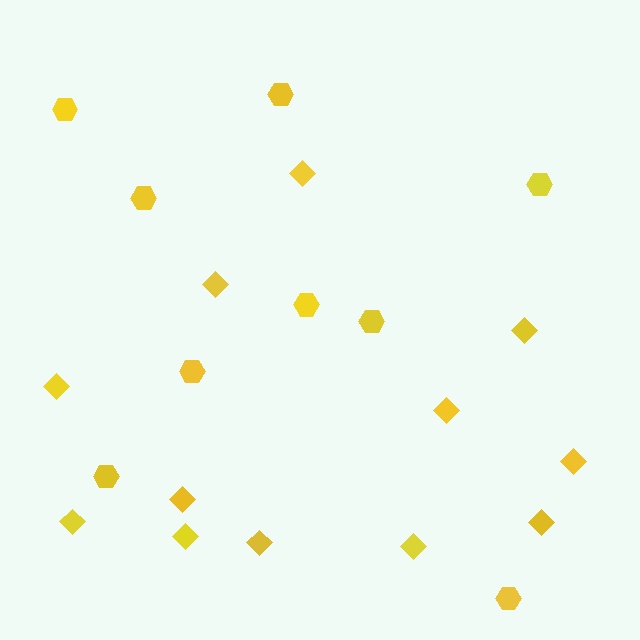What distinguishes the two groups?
There are 2 groups: one group of hexagons (9) and one group of diamonds (12).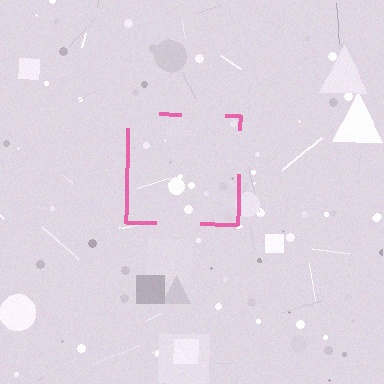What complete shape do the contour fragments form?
The contour fragments form a square.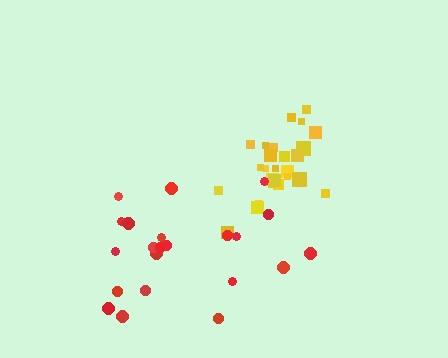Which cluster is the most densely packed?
Yellow.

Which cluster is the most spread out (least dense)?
Red.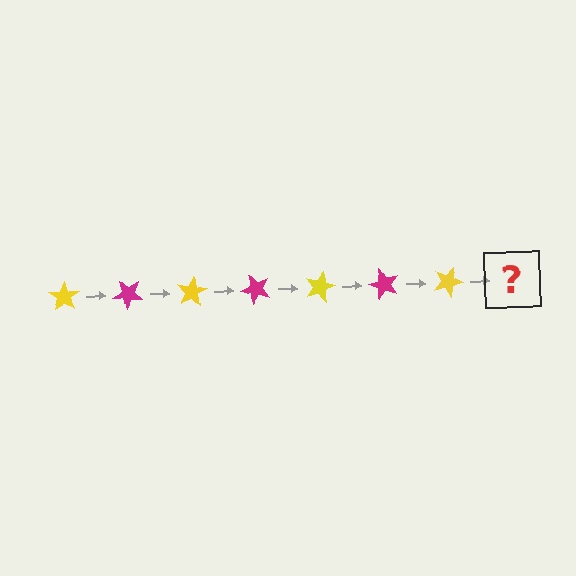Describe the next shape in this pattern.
It should be a magenta star, rotated 280 degrees from the start.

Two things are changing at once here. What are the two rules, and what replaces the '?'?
The two rules are that it rotates 40 degrees each step and the color cycles through yellow and magenta. The '?' should be a magenta star, rotated 280 degrees from the start.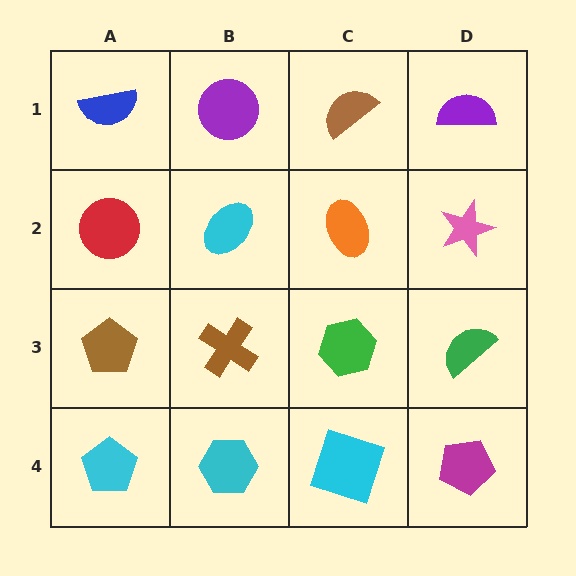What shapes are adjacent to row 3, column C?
An orange ellipse (row 2, column C), a cyan square (row 4, column C), a brown cross (row 3, column B), a green semicircle (row 3, column D).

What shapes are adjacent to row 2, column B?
A purple circle (row 1, column B), a brown cross (row 3, column B), a red circle (row 2, column A), an orange ellipse (row 2, column C).